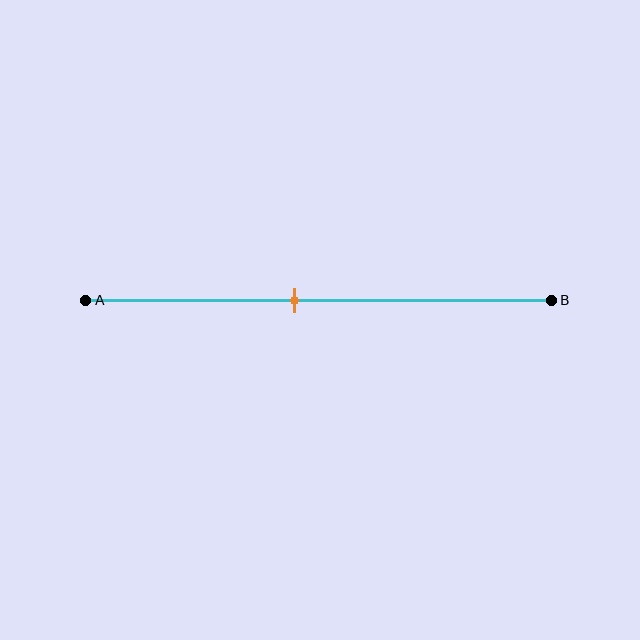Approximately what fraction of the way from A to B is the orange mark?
The orange mark is approximately 45% of the way from A to B.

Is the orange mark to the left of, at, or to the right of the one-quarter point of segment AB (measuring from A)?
The orange mark is to the right of the one-quarter point of segment AB.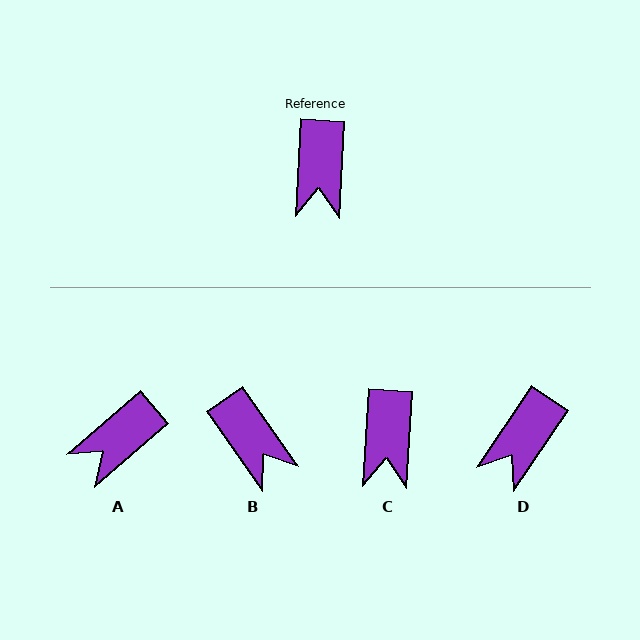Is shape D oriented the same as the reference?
No, it is off by about 31 degrees.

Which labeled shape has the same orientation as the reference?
C.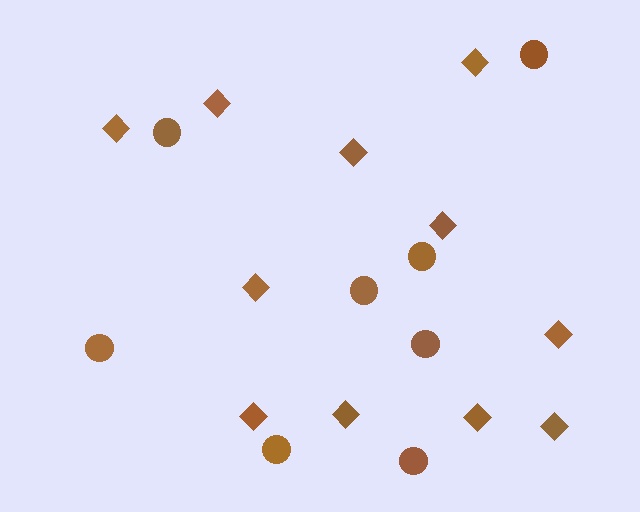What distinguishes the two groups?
There are 2 groups: one group of diamonds (11) and one group of circles (8).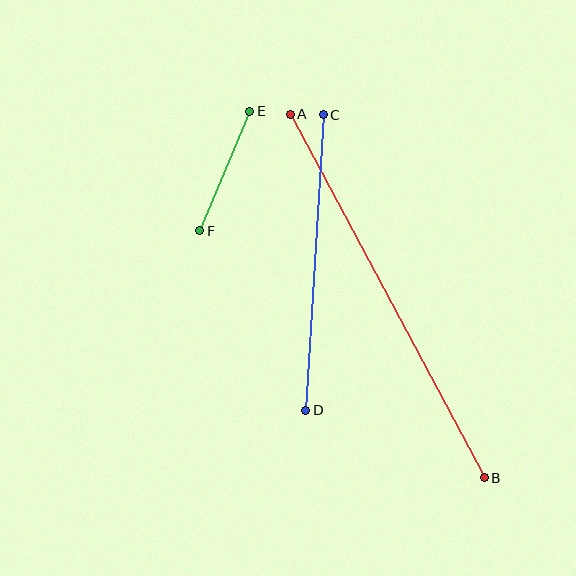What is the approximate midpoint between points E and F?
The midpoint is at approximately (225, 171) pixels.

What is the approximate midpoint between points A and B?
The midpoint is at approximately (387, 296) pixels.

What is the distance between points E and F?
The distance is approximately 129 pixels.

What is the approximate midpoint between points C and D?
The midpoint is at approximately (314, 263) pixels.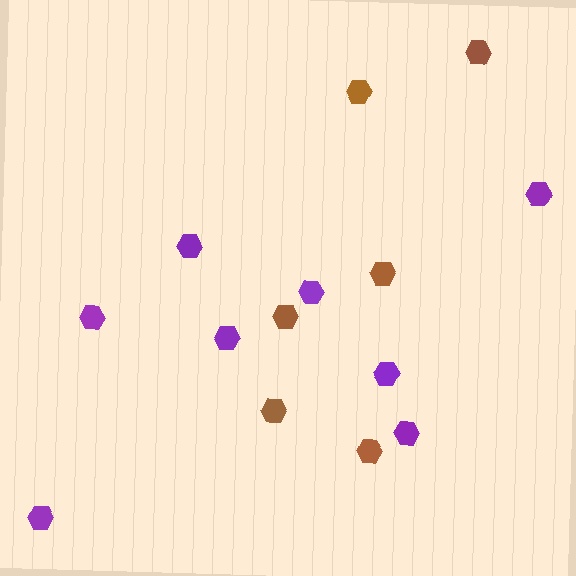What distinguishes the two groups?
There are 2 groups: one group of purple hexagons (8) and one group of brown hexagons (6).